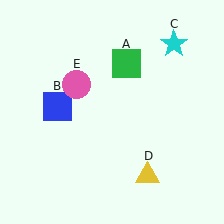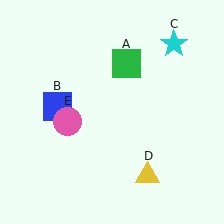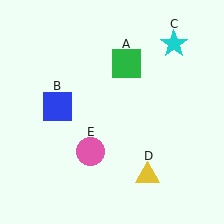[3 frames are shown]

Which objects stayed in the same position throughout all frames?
Green square (object A) and blue square (object B) and cyan star (object C) and yellow triangle (object D) remained stationary.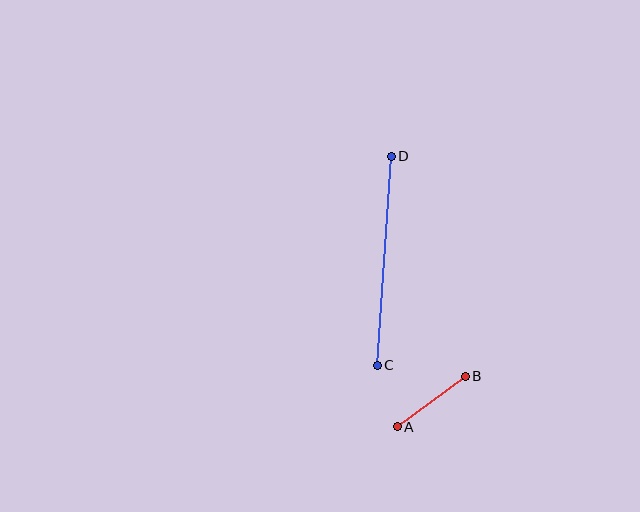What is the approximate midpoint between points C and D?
The midpoint is at approximately (384, 261) pixels.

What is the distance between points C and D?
The distance is approximately 209 pixels.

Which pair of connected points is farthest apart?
Points C and D are farthest apart.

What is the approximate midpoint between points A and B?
The midpoint is at approximately (431, 401) pixels.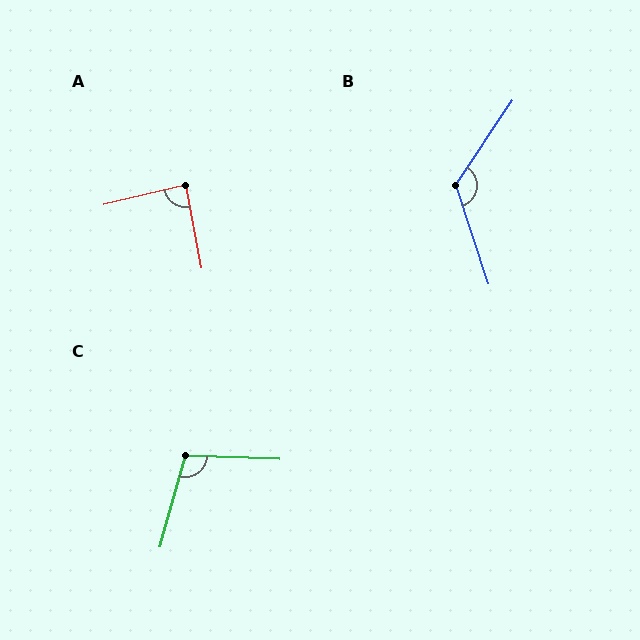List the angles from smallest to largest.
A (87°), C (103°), B (128°).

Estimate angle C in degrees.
Approximately 103 degrees.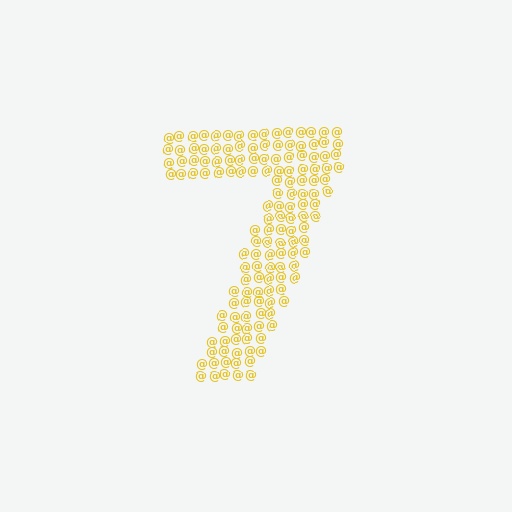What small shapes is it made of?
It is made of small at signs.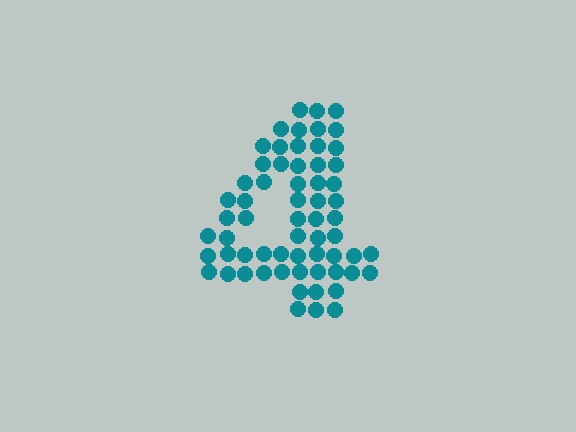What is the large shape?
The large shape is the digit 4.